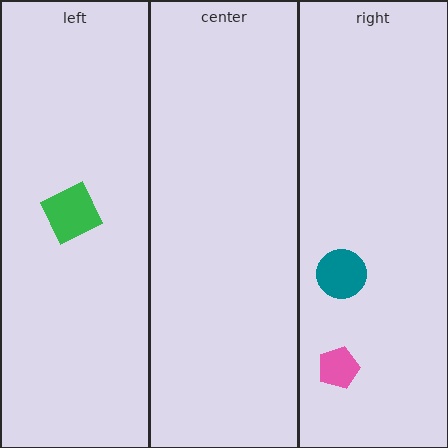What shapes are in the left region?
The green square.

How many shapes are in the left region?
1.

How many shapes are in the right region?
2.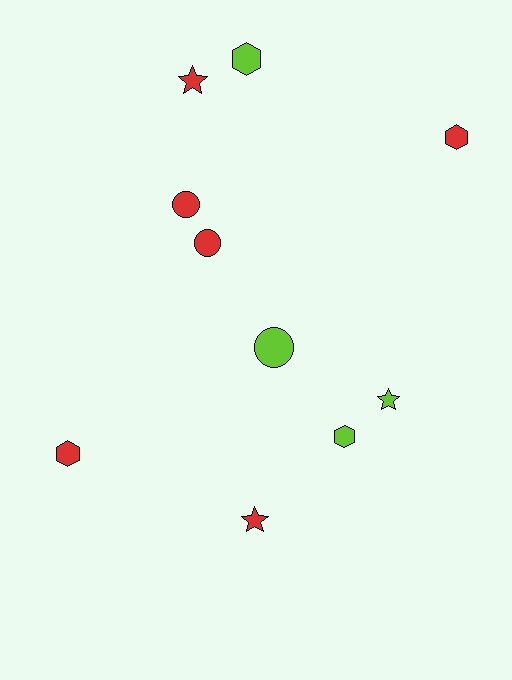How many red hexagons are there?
There are 2 red hexagons.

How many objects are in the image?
There are 10 objects.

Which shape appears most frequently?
Hexagon, with 4 objects.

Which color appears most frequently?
Red, with 6 objects.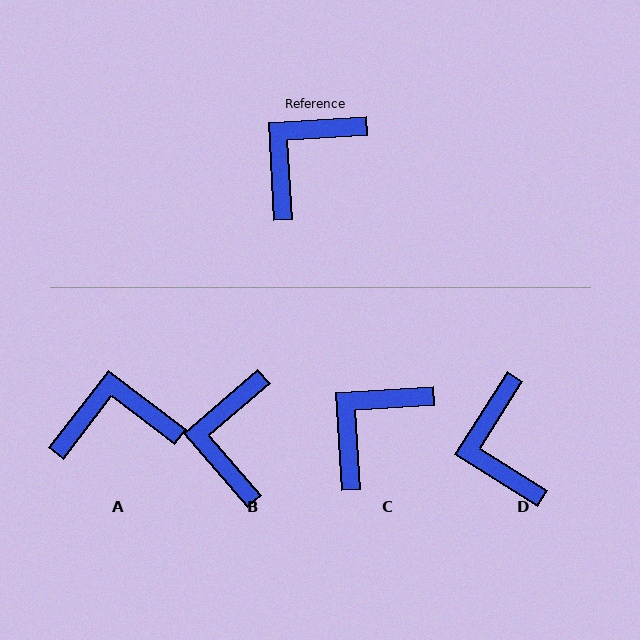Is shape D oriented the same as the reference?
No, it is off by about 54 degrees.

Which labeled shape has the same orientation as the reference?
C.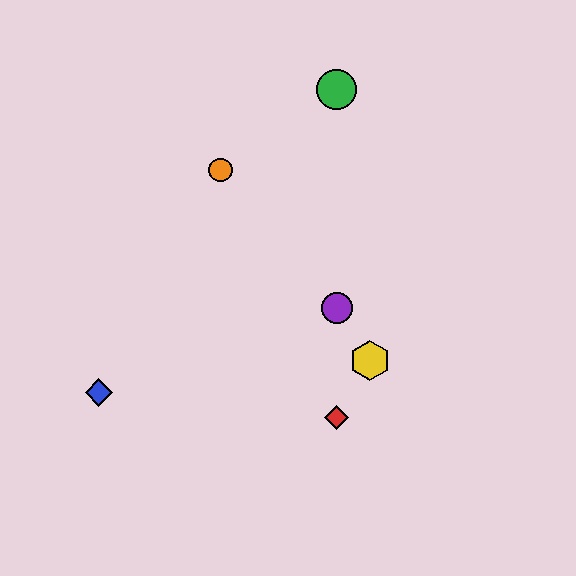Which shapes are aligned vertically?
The red diamond, the green circle, the purple circle are aligned vertically.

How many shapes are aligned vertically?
3 shapes (the red diamond, the green circle, the purple circle) are aligned vertically.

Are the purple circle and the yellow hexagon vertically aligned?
No, the purple circle is at x≈337 and the yellow hexagon is at x≈370.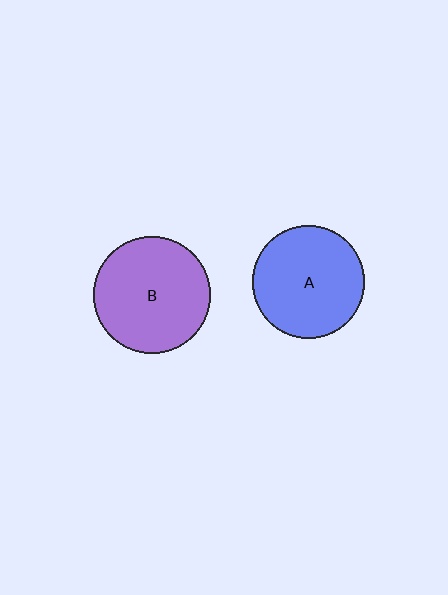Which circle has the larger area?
Circle B (purple).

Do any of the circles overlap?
No, none of the circles overlap.